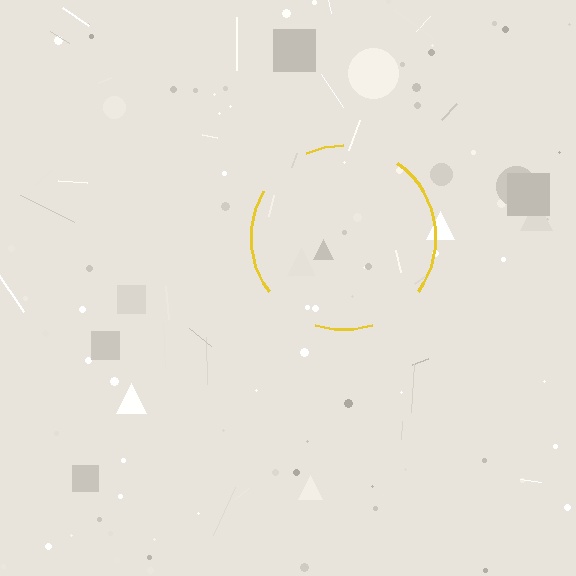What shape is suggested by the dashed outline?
The dashed outline suggests a circle.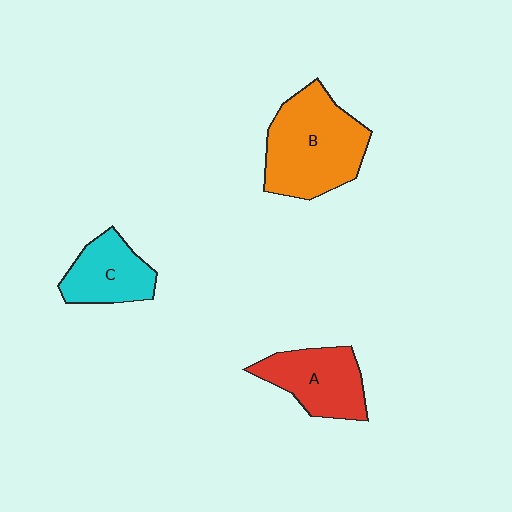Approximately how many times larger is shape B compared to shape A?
Approximately 1.5 times.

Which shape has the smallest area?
Shape C (cyan).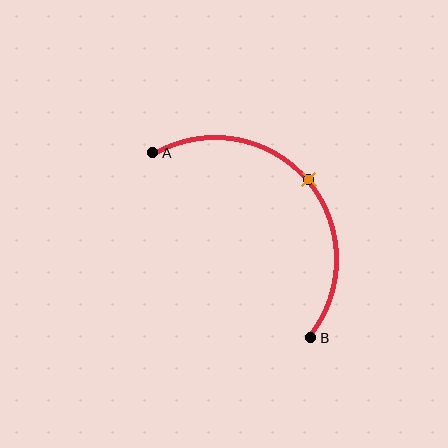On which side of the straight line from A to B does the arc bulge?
The arc bulges above and to the right of the straight line connecting A and B.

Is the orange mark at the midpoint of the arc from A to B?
Yes. The orange mark lies on the arc at equal arc-length from both A and B — it is the arc midpoint.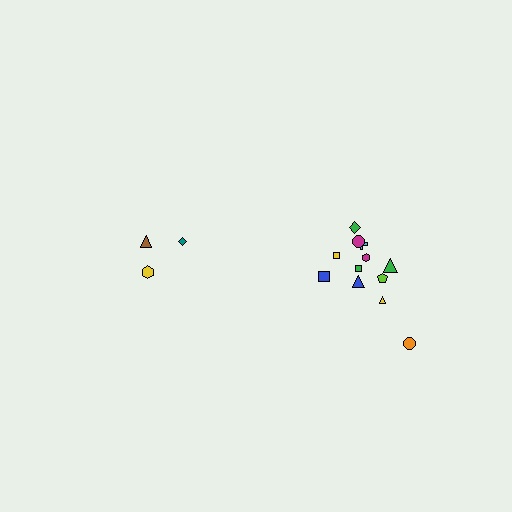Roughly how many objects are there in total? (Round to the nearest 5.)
Roughly 15 objects in total.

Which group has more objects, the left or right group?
The right group.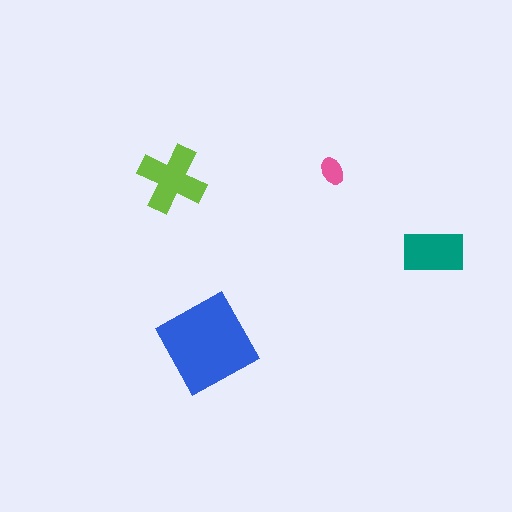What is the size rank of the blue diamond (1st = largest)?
1st.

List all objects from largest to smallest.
The blue diamond, the lime cross, the teal rectangle, the pink ellipse.